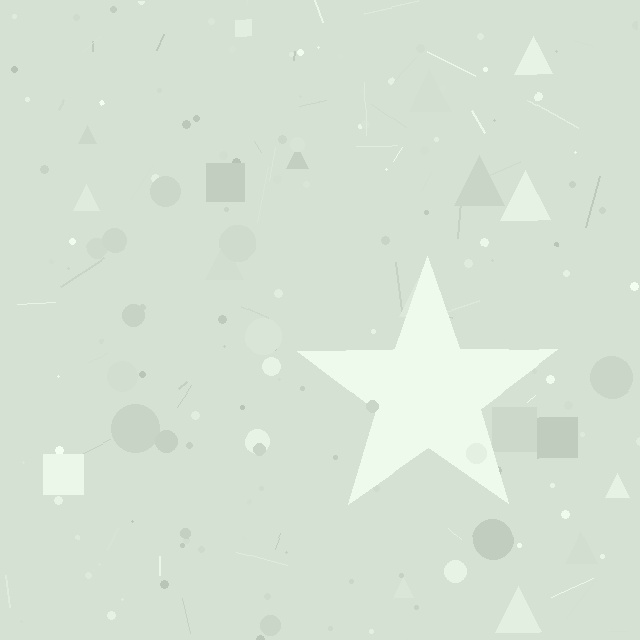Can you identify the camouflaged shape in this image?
The camouflaged shape is a star.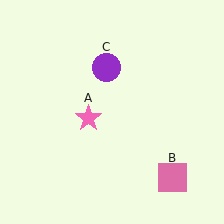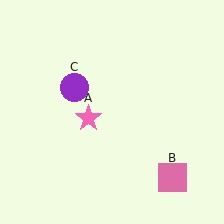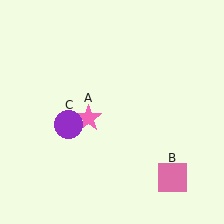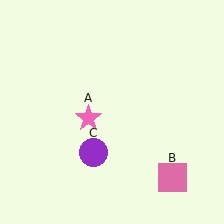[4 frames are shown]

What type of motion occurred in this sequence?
The purple circle (object C) rotated counterclockwise around the center of the scene.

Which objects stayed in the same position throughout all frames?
Pink star (object A) and pink square (object B) remained stationary.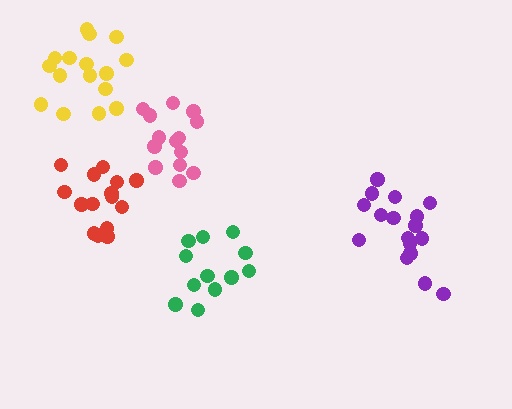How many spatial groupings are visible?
There are 5 spatial groupings.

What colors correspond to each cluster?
The clusters are colored: yellow, purple, green, pink, red.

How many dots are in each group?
Group 1: 16 dots, Group 2: 17 dots, Group 3: 12 dots, Group 4: 14 dots, Group 5: 15 dots (74 total).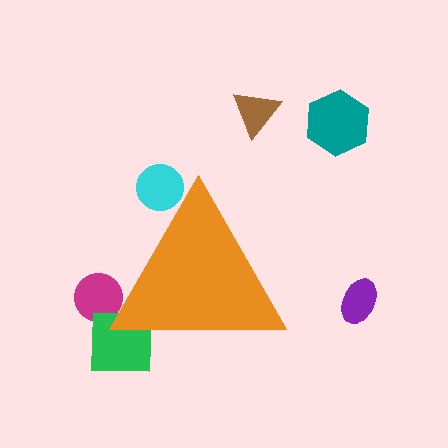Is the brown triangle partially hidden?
No, the brown triangle is fully visible.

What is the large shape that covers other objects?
An orange triangle.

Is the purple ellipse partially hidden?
No, the purple ellipse is fully visible.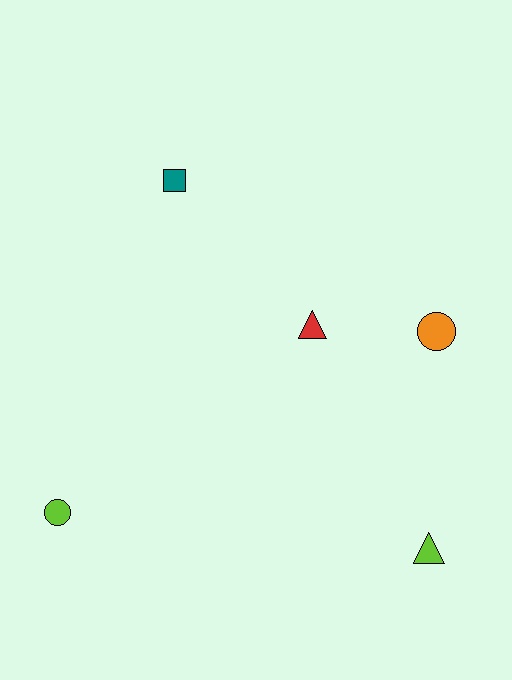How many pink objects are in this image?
There are no pink objects.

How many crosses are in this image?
There are no crosses.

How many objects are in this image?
There are 5 objects.